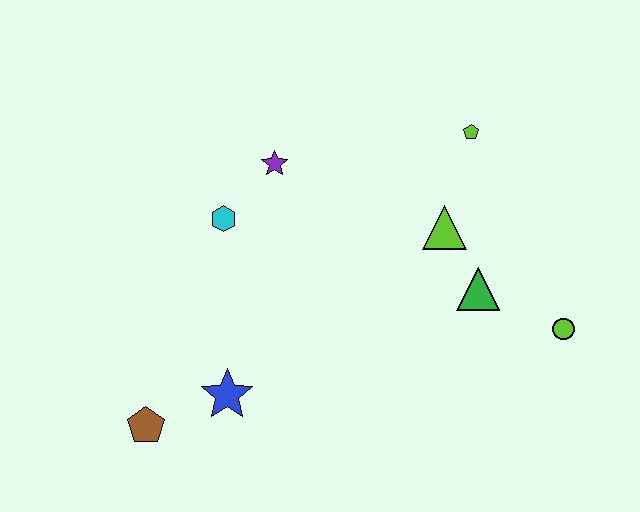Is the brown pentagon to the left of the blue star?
Yes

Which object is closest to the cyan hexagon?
The purple star is closest to the cyan hexagon.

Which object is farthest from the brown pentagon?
The lime pentagon is farthest from the brown pentagon.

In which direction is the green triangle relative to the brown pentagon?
The green triangle is to the right of the brown pentagon.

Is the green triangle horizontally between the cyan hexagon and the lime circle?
Yes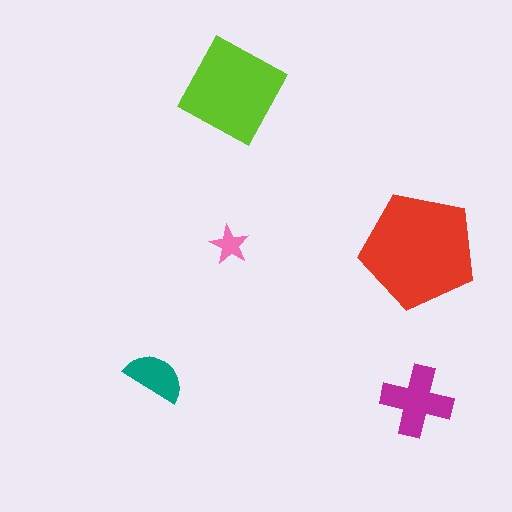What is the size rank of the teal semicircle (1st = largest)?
4th.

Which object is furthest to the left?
The teal semicircle is leftmost.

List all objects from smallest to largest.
The pink star, the teal semicircle, the magenta cross, the lime diamond, the red pentagon.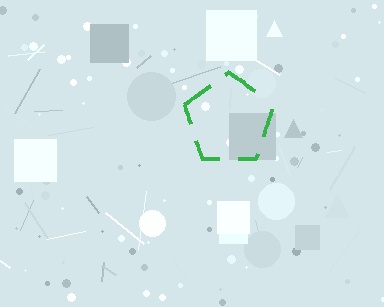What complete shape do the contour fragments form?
The contour fragments form a pentagon.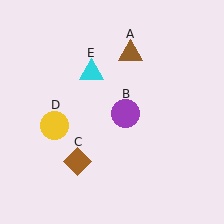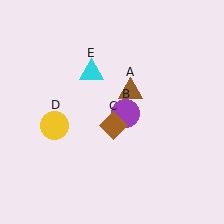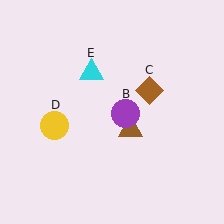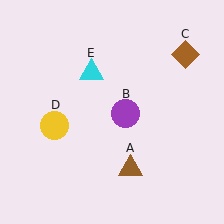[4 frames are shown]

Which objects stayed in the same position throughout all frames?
Purple circle (object B) and yellow circle (object D) and cyan triangle (object E) remained stationary.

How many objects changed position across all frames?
2 objects changed position: brown triangle (object A), brown diamond (object C).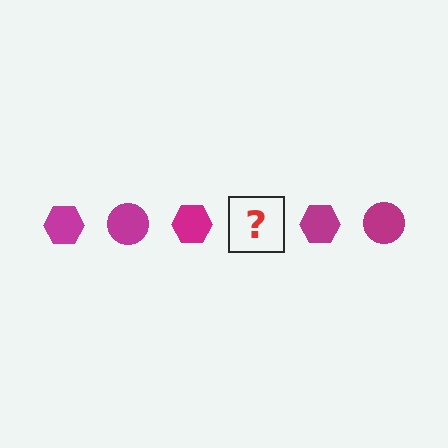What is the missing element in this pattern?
The missing element is a magenta circle.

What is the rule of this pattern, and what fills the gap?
The rule is that the pattern cycles through hexagon, circle shapes in magenta. The gap should be filled with a magenta circle.